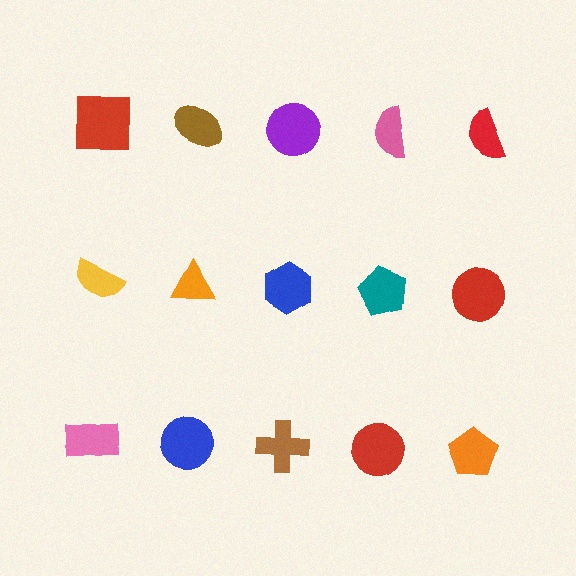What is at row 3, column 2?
A blue circle.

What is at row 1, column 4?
A pink semicircle.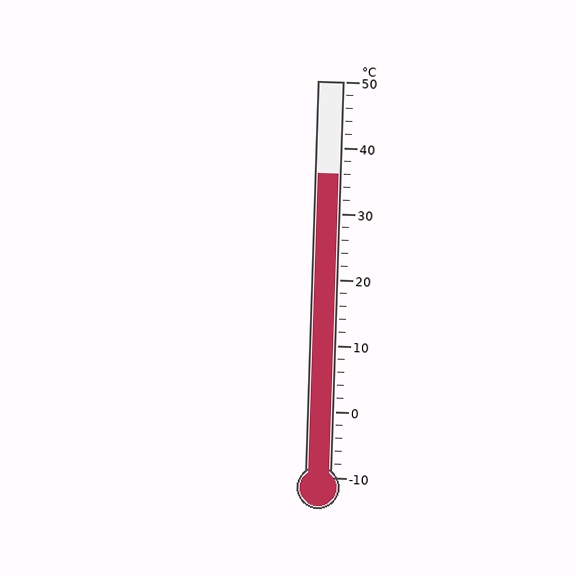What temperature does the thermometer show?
The thermometer shows approximately 36°C.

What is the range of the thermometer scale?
The thermometer scale ranges from -10°C to 50°C.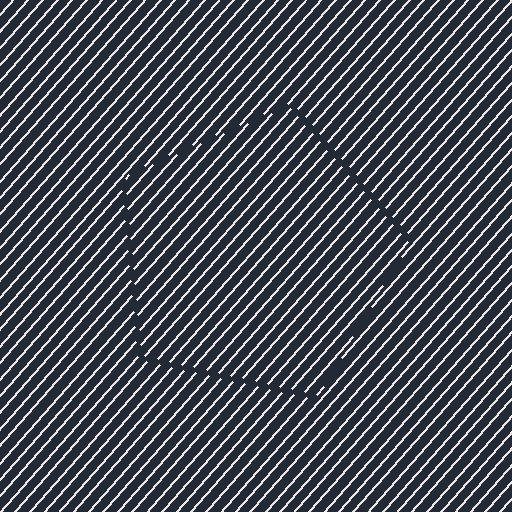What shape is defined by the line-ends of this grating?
An illusory pentagon. The interior of the shape contains the same grating, shifted by half a period — the contour is defined by the phase discontinuity where line-ends from the inner and outer gratings abut.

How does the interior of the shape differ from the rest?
The interior of the shape contains the same grating, shifted by half a period — the contour is defined by the phase discontinuity where line-ends from the inner and outer gratings abut.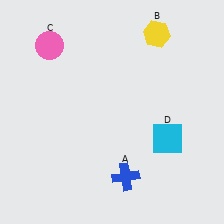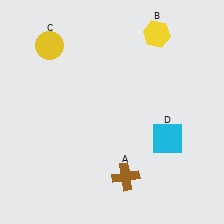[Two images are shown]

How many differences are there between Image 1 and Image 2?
There are 2 differences between the two images.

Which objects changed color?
A changed from blue to brown. C changed from pink to yellow.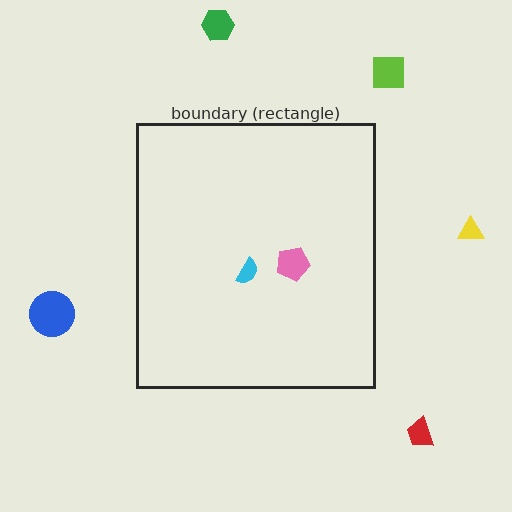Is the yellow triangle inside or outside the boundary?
Outside.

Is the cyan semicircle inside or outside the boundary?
Inside.